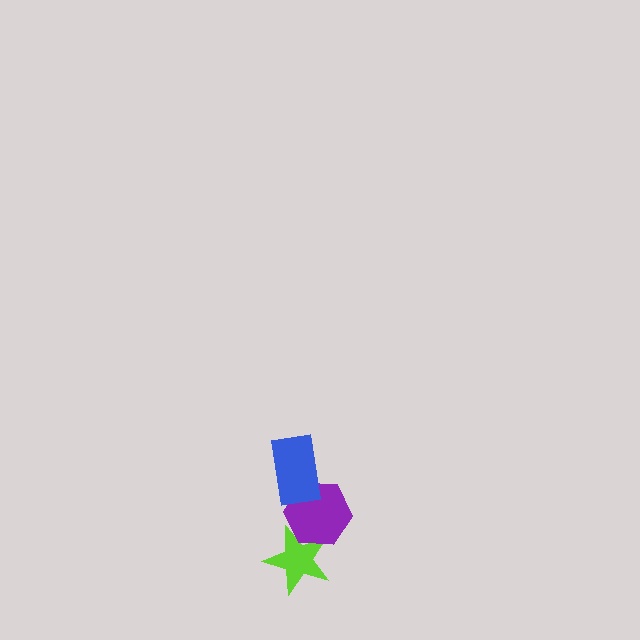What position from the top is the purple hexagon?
The purple hexagon is 2nd from the top.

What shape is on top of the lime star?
The purple hexagon is on top of the lime star.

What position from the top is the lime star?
The lime star is 3rd from the top.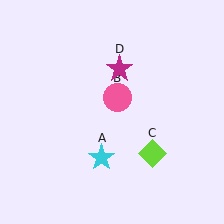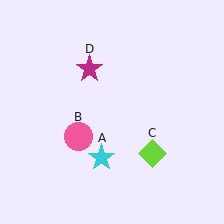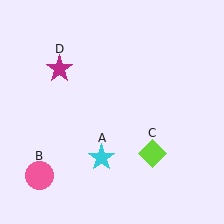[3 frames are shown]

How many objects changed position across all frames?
2 objects changed position: pink circle (object B), magenta star (object D).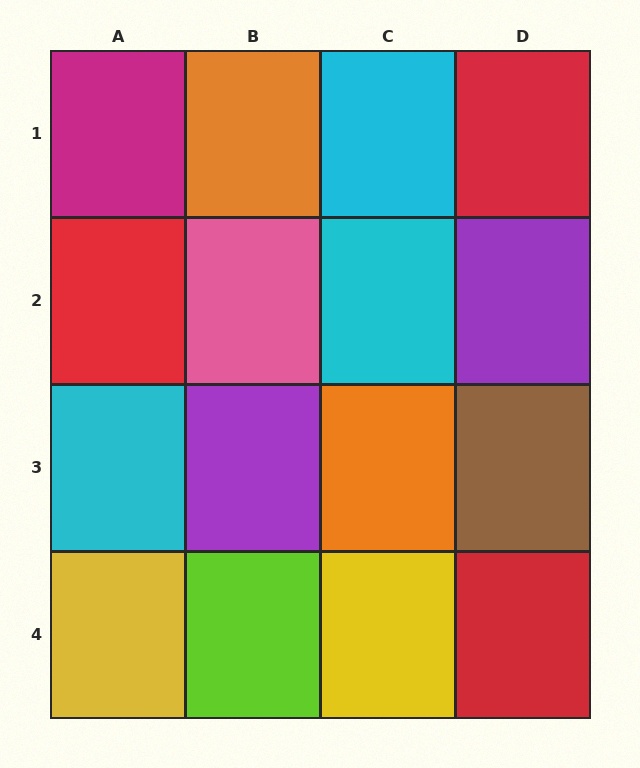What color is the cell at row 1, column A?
Magenta.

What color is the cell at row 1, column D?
Red.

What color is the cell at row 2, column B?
Pink.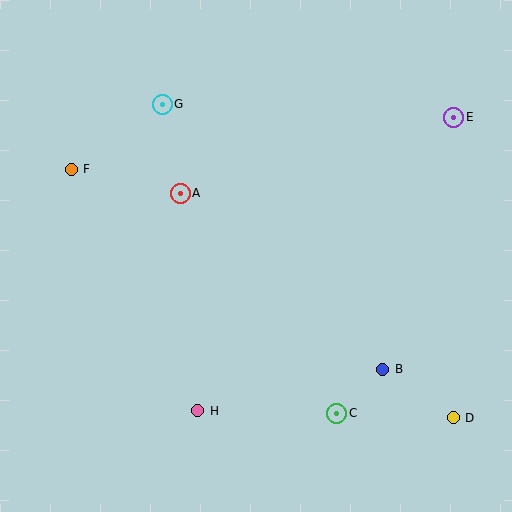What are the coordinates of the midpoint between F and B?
The midpoint between F and B is at (227, 269).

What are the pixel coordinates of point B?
Point B is at (383, 369).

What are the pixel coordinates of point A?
Point A is at (180, 193).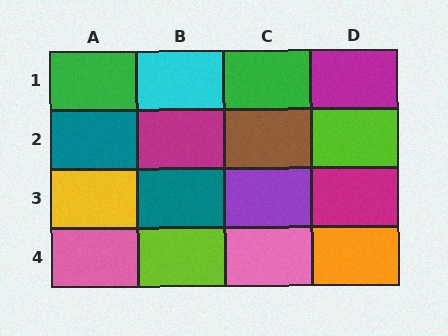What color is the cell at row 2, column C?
Brown.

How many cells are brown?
1 cell is brown.